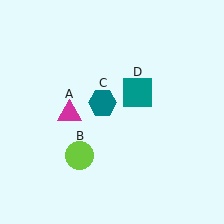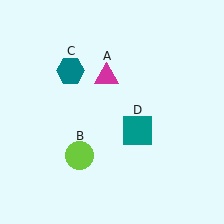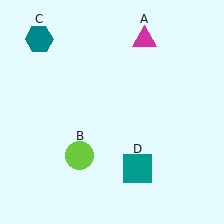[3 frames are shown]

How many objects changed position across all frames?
3 objects changed position: magenta triangle (object A), teal hexagon (object C), teal square (object D).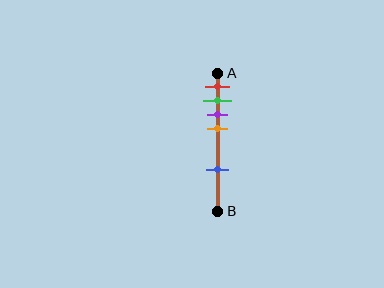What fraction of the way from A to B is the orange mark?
The orange mark is approximately 40% (0.4) of the way from A to B.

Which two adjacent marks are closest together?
The green and purple marks are the closest adjacent pair.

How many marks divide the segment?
There are 5 marks dividing the segment.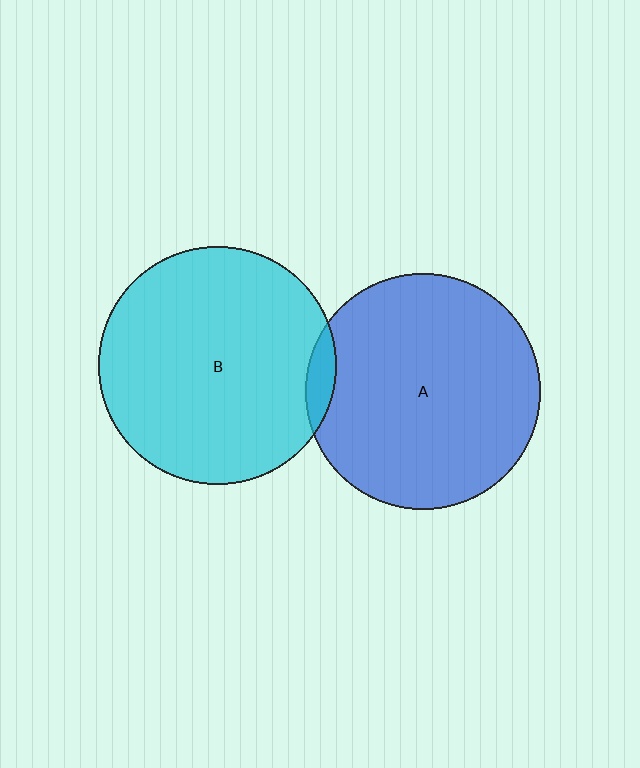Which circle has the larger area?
Circle B (cyan).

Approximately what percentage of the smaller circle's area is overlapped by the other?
Approximately 5%.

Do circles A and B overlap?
Yes.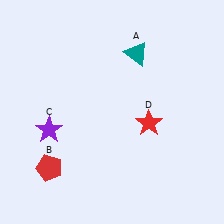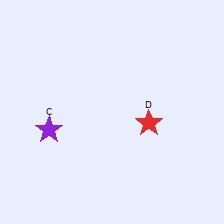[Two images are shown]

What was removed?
The teal triangle (A), the red pentagon (B) were removed in Image 2.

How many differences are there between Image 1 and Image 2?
There are 2 differences between the two images.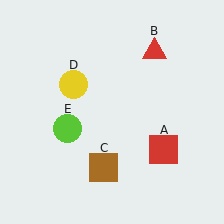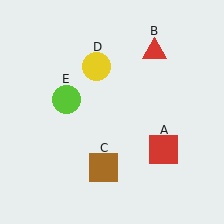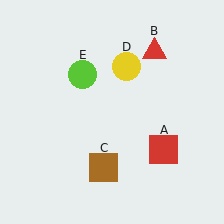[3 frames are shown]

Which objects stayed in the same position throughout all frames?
Red square (object A) and red triangle (object B) and brown square (object C) remained stationary.